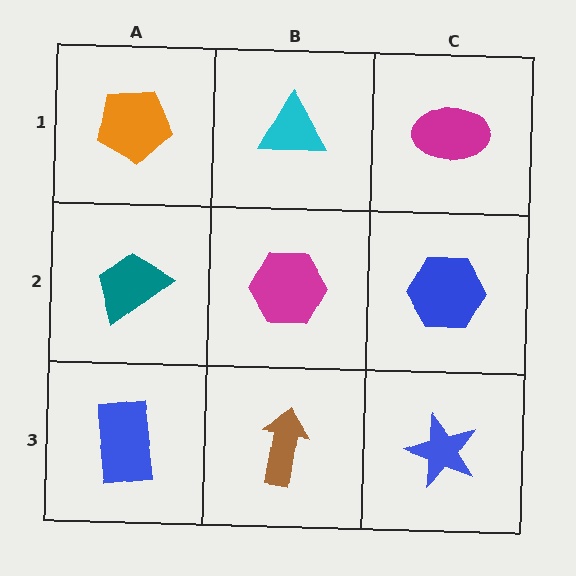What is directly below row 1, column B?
A magenta hexagon.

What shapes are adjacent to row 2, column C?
A magenta ellipse (row 1, column C), a blue star (row 3, column C), a magenta hexagon (row 2, column B).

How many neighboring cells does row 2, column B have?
4.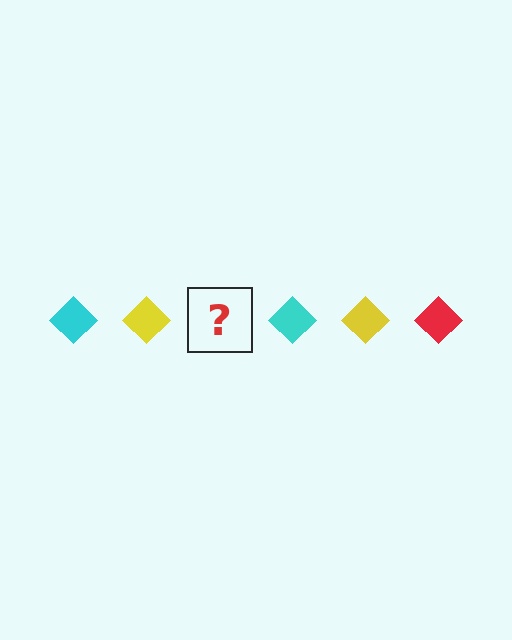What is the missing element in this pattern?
The missing element is a red diamond.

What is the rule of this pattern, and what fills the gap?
The rule is that the pattern cycles through cyan, yellow, red diamonds. The gap should be filled with a red diamond.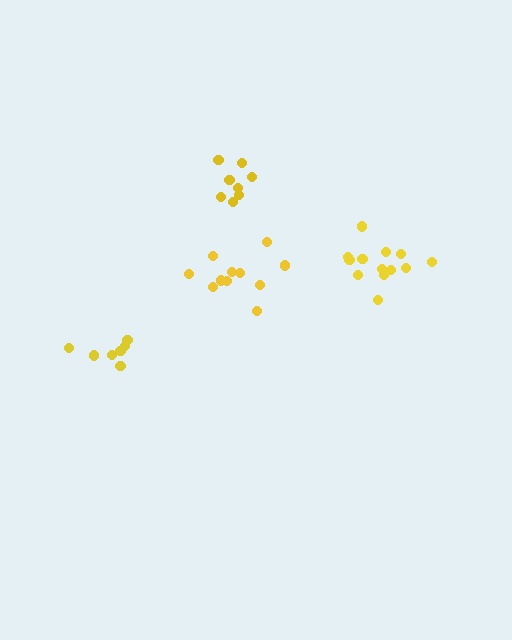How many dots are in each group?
Group 1: 11 dots, Group 2: 13 dots, Group 3: 8 dots, Group 4: 7 dots (39 total).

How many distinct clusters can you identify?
There are 4 distinct clusters.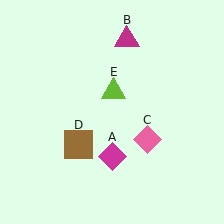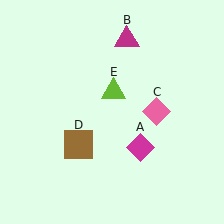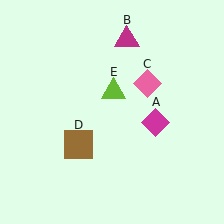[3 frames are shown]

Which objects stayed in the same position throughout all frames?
Magenta triangle (object B) and brown square (object D) and lime triangle (object E) remained stationary.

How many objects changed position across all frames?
2 objects changed position: magenta diamond (object A), pink diamond (object C).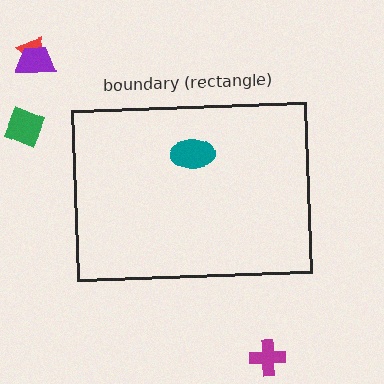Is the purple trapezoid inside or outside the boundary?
Outside.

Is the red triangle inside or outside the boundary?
Outside.